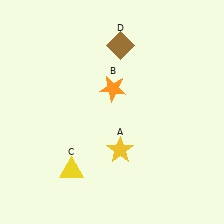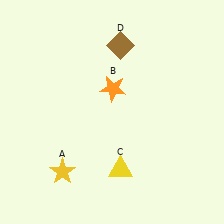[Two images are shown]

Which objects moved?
The objects that moved are: the yellow star (A), the yellow triangle (C).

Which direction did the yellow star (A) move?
The yellow star (A) moved left.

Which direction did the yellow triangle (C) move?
The yellow triangle (C) moved right.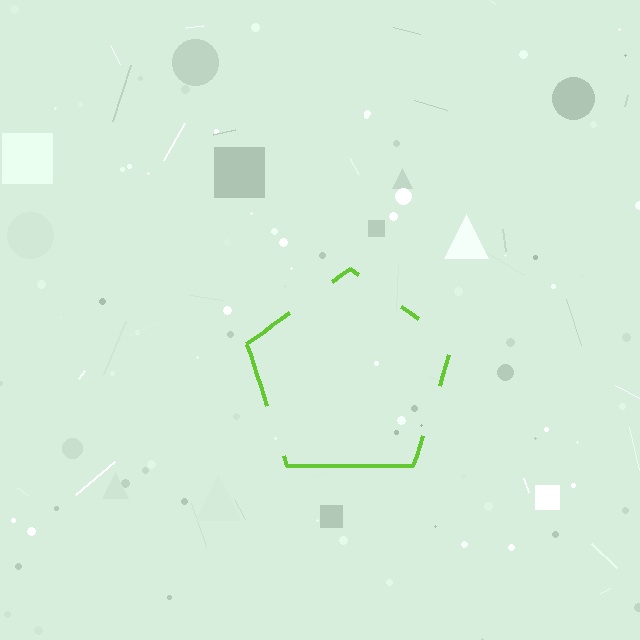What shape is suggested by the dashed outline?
The dashed outline suggests a pentagon.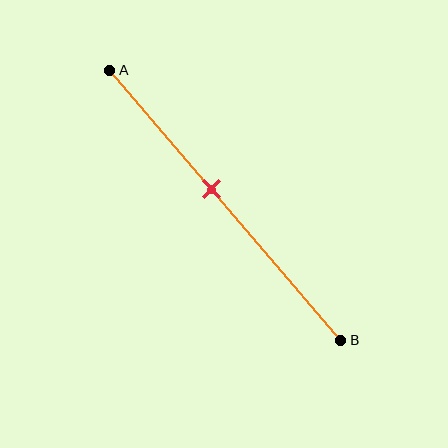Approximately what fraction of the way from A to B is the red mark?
The red mark is approximately 45% of the way from A to B.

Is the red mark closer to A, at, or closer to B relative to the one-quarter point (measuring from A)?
The red mark is closer to point B than the one-quarter point of segment AB.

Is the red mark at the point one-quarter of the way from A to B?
No, the mark is at about 45% from A, not at the 25% one-quarter point.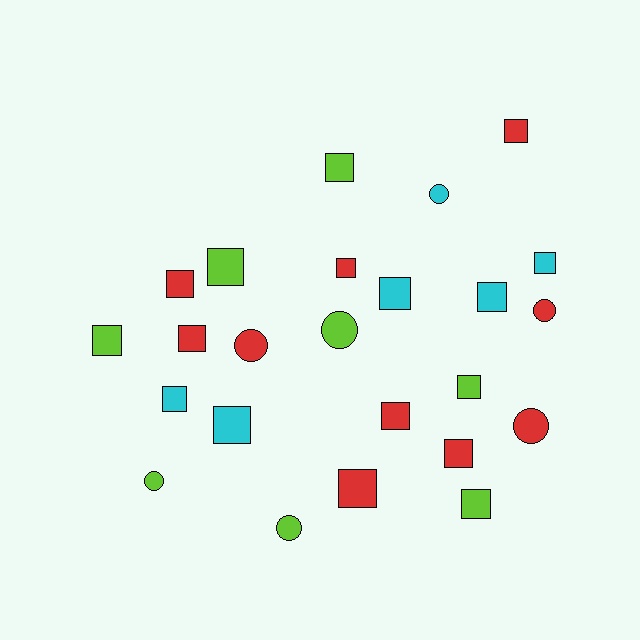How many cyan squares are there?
There are 5 cyan squares.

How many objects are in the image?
There are 24 objects.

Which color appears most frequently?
Red, with 10 objects.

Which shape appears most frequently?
Square, with 17 objects.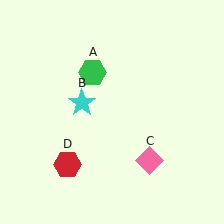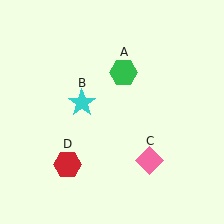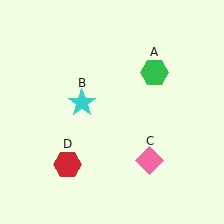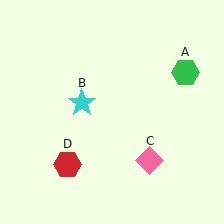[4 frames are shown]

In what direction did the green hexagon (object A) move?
The green hexagon (object A) moved right.